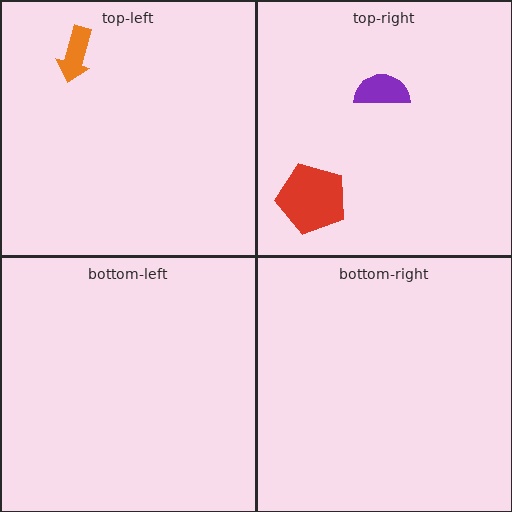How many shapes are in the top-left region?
1.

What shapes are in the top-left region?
The orange arrow.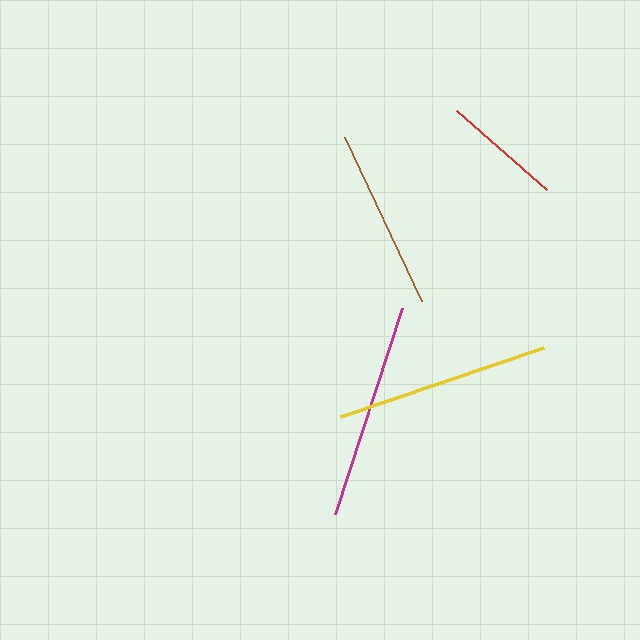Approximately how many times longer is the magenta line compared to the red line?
The magenta line is approximately 1.8 times the length of the red line.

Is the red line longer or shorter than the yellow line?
The yellow line is longer than the red line.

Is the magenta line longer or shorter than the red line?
The magenta line is longer than the red line.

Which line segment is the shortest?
The red line is the shortest at approximately 120 pixels.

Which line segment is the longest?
The magenta line is the longest at approximately 217 pixels.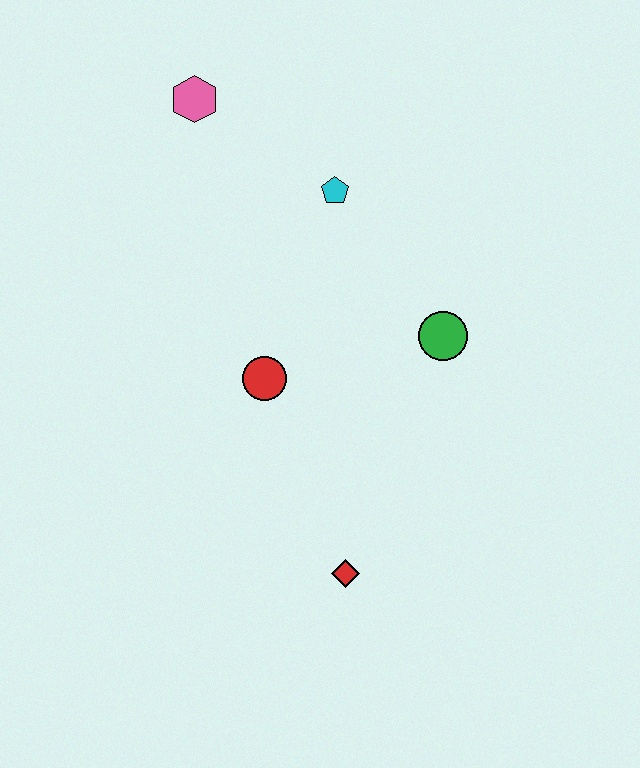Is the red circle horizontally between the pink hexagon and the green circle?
Yes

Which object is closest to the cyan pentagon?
The pink hexagon is closest to the cyan pentagon.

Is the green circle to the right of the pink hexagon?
Yes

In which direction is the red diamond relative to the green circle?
The red diamond is below the green circle.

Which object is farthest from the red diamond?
The pink hexagon is farthest from the red diamond.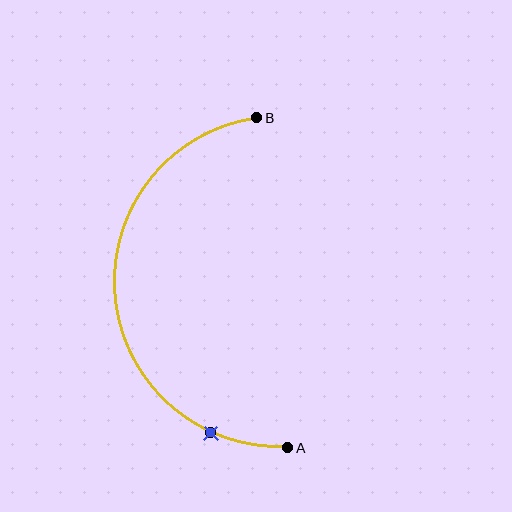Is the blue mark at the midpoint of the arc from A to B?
No. The blue mark lies on the arc but is closer to endpoint A. The arc midpoint would be at the point on the curve equidistant along the arc from both A and B.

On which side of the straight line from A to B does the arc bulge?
The arc bulges to the left of the straight line connecting A and B.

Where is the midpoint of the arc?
The arc midpoint is the point on the curve farthest from the straight line joining A and B. It sits to the left of that line.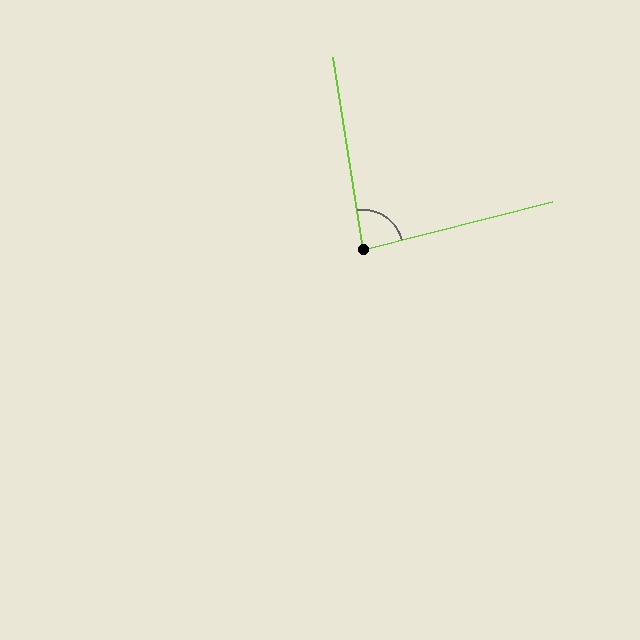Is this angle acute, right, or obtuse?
It is acute.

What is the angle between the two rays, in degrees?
Approximately 85 degrees.